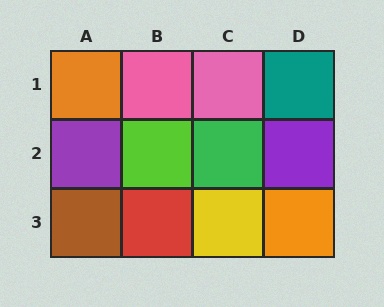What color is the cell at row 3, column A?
Brown.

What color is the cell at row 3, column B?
Red.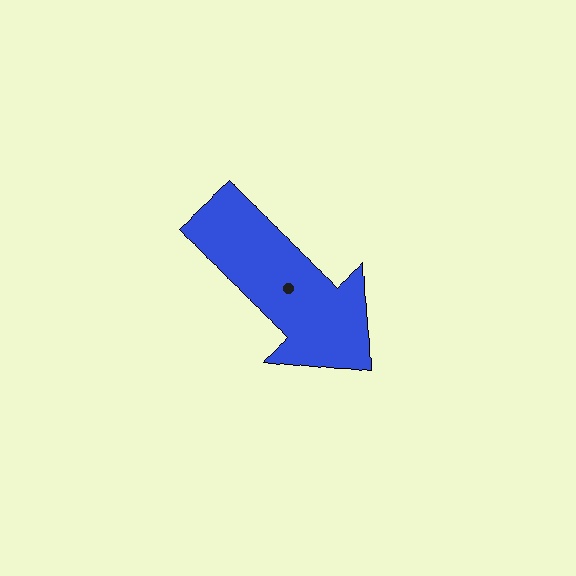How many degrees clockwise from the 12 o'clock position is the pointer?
Approximately 138 degrees.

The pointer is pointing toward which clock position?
Roughly 5 o'clock.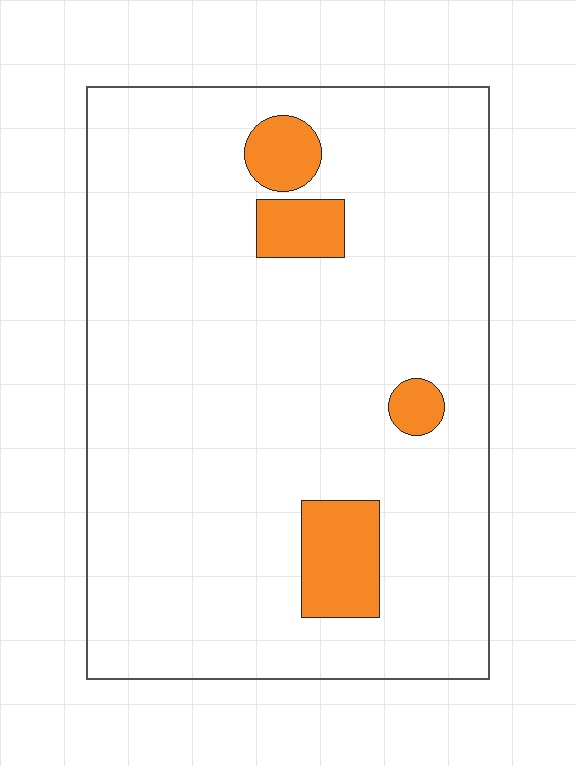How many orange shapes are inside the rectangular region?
4.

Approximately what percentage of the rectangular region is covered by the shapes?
Approximately 10%.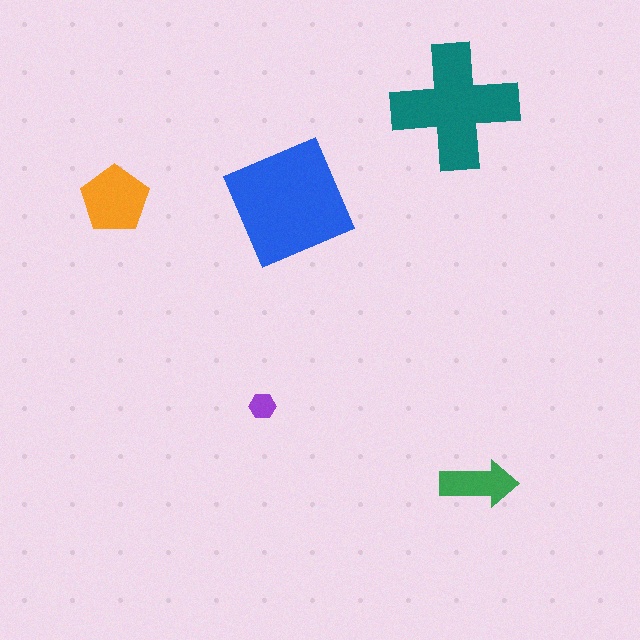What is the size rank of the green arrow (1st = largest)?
4th.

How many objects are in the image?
There are 5 objects in the image.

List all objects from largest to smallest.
The blue square, the teal cross, the orange pentagon, the green arrow, the purple hexagon.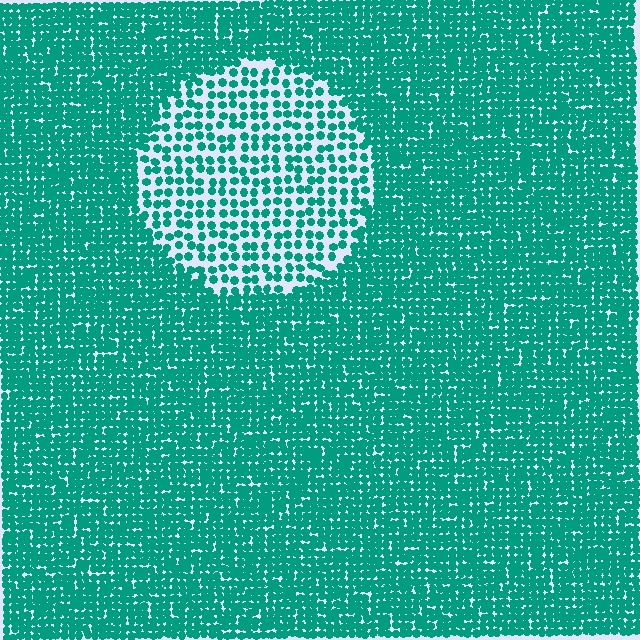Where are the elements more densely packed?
The elements are more densely packed outside the circle boundary.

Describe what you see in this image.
The image contains small teal elements arranged at two different densities. A circle-shaped region is visible where the elements are less densely packed than the surrounding area.